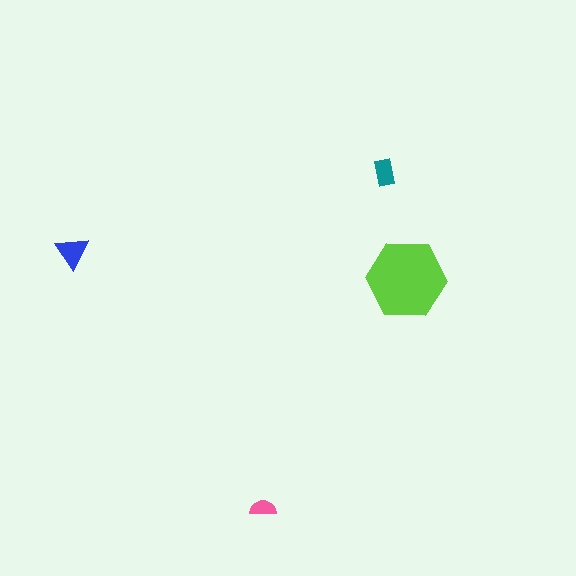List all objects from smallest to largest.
The pink semicircle, the teal rectangle, the blue triangle, the lime hexagon.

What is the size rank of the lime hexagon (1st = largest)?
1st.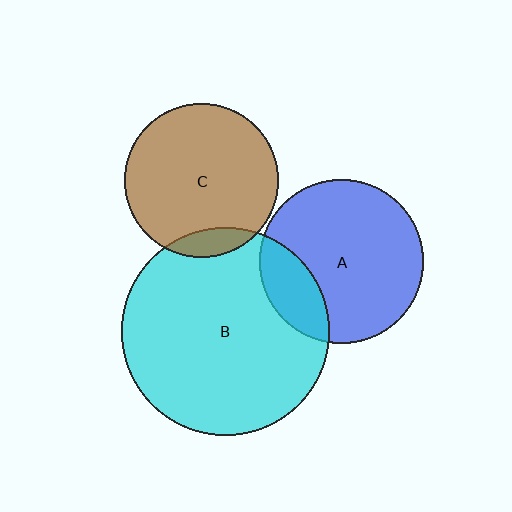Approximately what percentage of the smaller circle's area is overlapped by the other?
Approximately 20%.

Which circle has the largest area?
Circle B (cyan).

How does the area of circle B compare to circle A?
Approximately 1.6 times.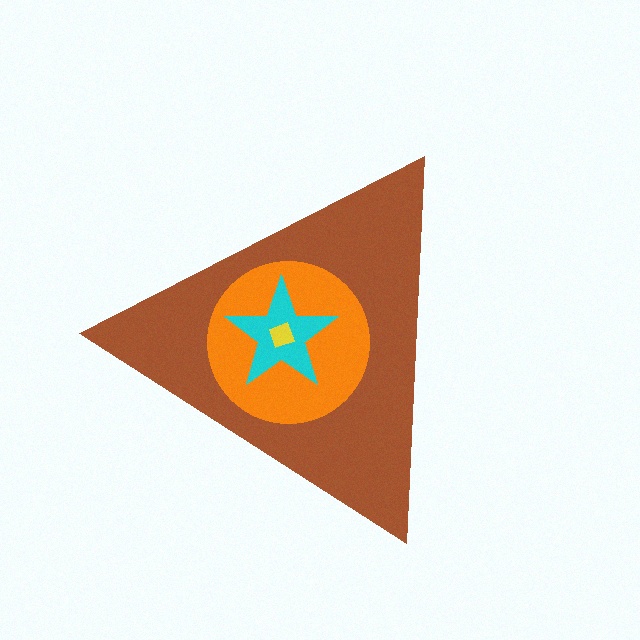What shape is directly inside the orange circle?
The cyan star.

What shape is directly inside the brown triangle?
The orange circle.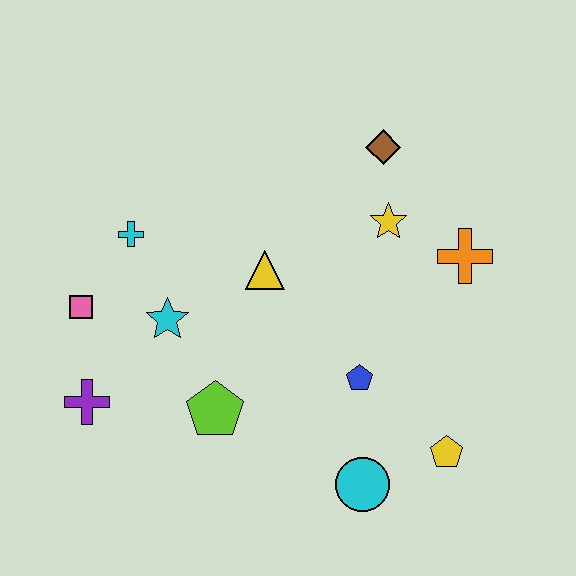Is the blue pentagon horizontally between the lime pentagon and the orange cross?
Yes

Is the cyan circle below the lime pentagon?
Yes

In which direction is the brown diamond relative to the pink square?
The brown diamond is to the right of the pink square.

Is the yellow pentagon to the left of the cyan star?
No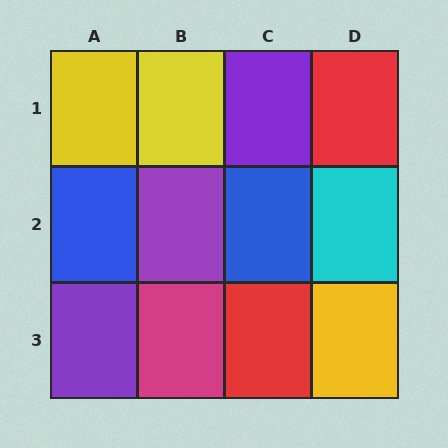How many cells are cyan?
1 cell is cyan.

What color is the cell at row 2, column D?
Cyan.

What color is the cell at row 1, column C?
Purple.